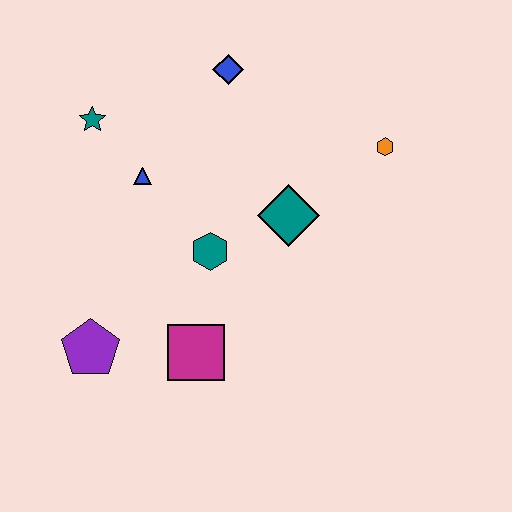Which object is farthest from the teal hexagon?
The orange hexagon is farthest from the teal hexagon.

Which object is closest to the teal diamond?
The teal hexagon is closest to the teal diamond.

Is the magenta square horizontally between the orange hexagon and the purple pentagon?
Yes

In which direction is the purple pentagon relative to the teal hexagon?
The purple pentagon is to the left of the teal hexagon.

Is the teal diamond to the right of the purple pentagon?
Yes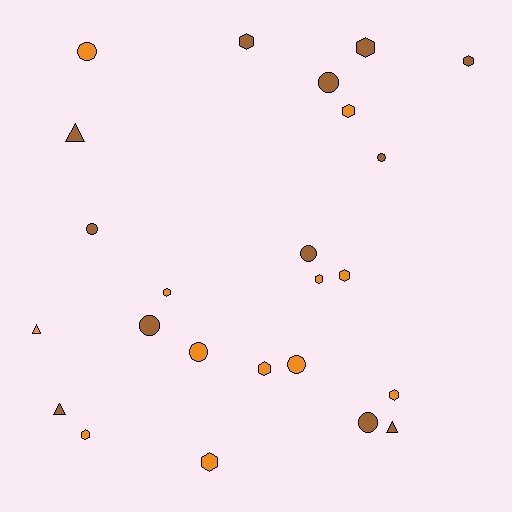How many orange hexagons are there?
There are 8 orange hexagons.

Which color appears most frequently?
Brown, with 12 objects.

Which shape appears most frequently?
Hexagon, with 11 objects.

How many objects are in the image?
There are 24 objects.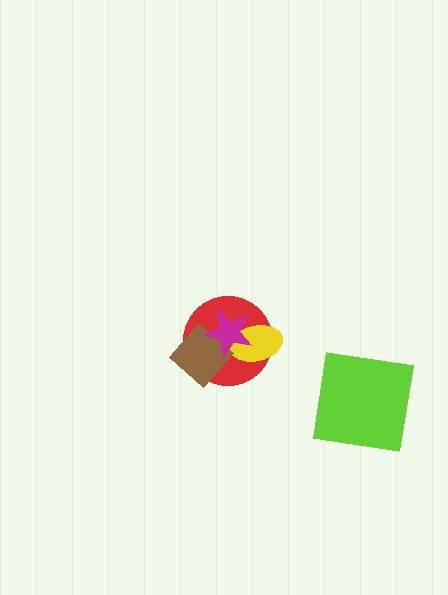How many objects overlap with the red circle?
3 objects overlap with the red circle.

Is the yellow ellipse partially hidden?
Yes, it is partially covered by another shape.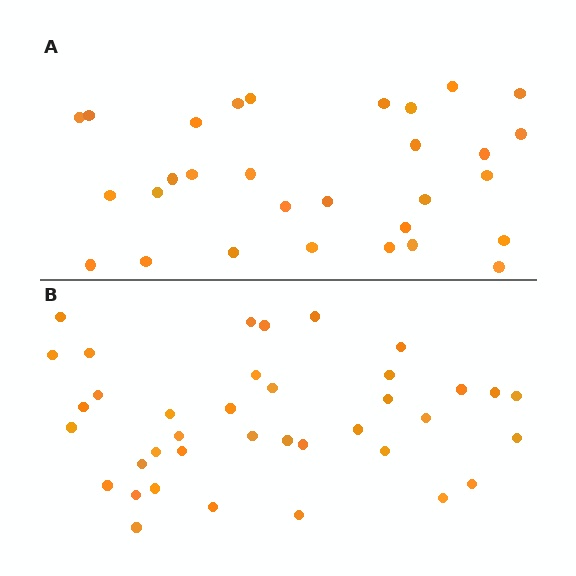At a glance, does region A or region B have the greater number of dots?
Region B (the bottom region) has more dots.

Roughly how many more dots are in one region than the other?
Region B has roughly 8 or so more dots than region A.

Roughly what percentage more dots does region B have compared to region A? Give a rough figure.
About 25% more.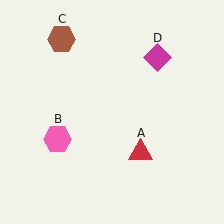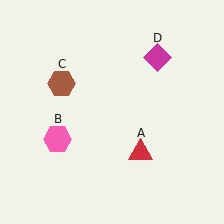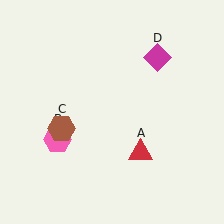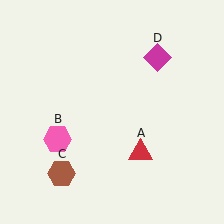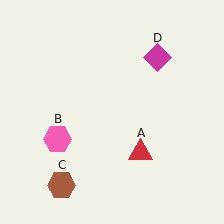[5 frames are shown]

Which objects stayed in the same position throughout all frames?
Red triangle (object A) and pink hexagon (object B) and magenta diamond (object D) remained stationary.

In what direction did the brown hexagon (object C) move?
The brown hexagon (object C) moved down.